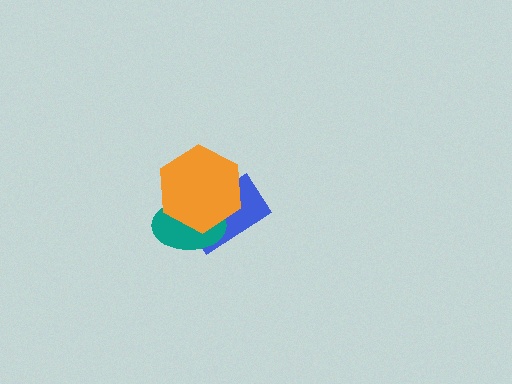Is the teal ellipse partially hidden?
Yes, it is partially covered by another shape.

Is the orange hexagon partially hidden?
No, no other shape covers it.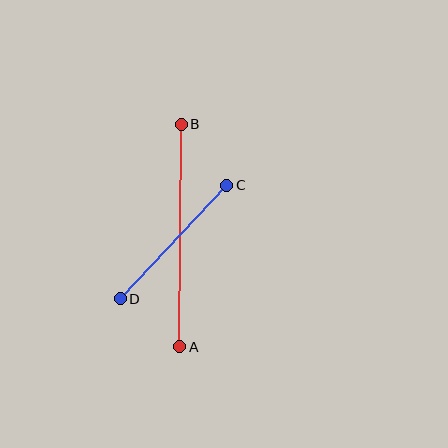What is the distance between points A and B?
The distance is approximately 222 pixels.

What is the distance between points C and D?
The distance is approximately 155 pixels.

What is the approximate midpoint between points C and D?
The midpoint is at approximately (174, 242) pixels.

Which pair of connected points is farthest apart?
Points A and B are farthest apart.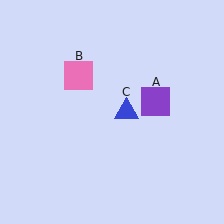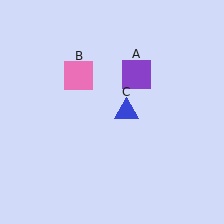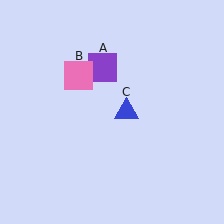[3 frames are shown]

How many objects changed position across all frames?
1 object changed position: purple square (object A).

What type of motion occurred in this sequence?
The purple square (object A) rotated counterclockwise around the center of the scene.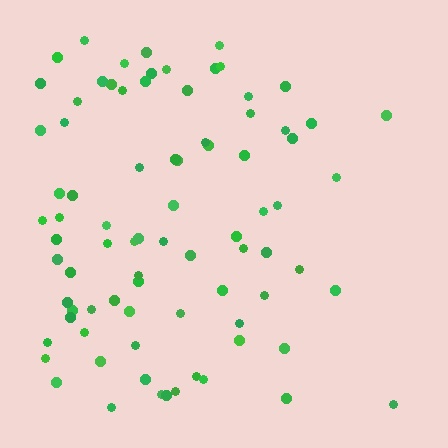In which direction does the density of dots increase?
From right to left, with the left side densest.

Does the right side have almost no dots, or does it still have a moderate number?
Still a moderate number, just noticeably fewer than the left.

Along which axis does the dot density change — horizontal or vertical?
Horizontal.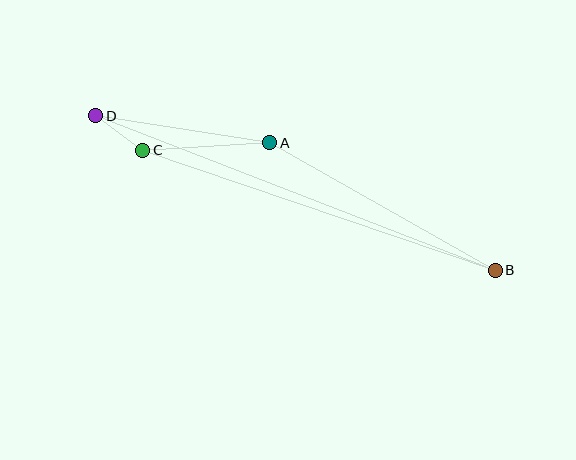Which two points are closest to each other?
Points C and D are closest to each other.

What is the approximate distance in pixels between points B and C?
The distance between B and C is approximately 372 pixels.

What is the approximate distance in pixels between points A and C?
The distance between A and C is approximately 127 pixels.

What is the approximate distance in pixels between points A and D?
The distance between A and D is approximately 176 pixels.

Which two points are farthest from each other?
Points B and D are farthest from each other.